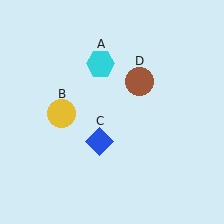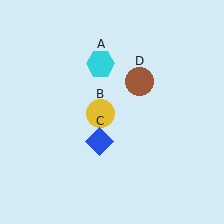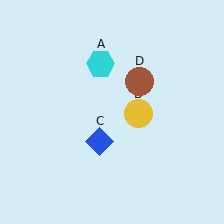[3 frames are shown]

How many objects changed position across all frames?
1 object changed position: yellow circle (object B).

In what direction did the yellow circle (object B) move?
The yellow circle (object B) moved right.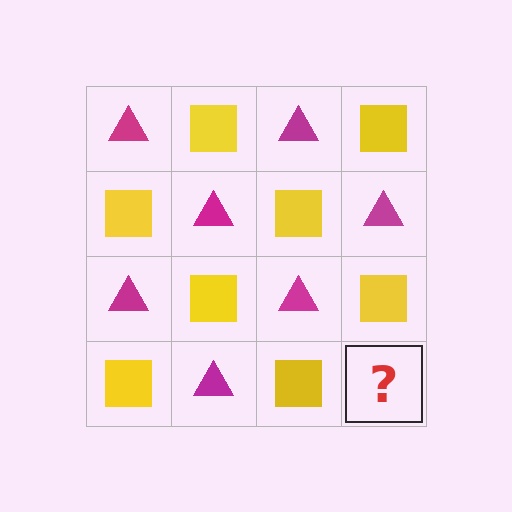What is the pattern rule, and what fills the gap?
The rule is that it alternates magenta triangle and yellow square in a checkerboard pattern. The gap should be filled with a magenta triangle.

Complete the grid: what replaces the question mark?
The question mark should be replaced with a magenta triangle.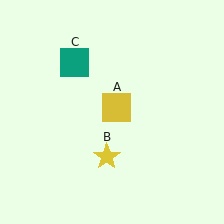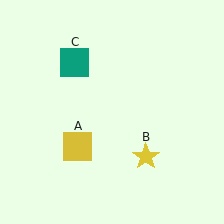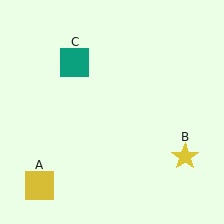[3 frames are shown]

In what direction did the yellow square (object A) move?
The yellow square (object A) moved down and to the left.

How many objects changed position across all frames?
2 objects changed position: yellow square (object A), yellow star (object B).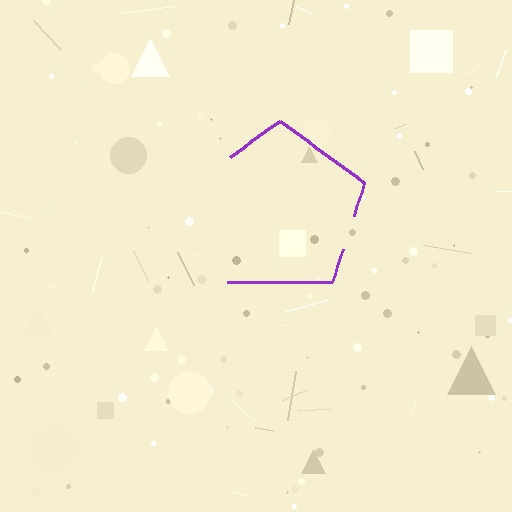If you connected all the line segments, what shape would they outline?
They would outline a pentagon.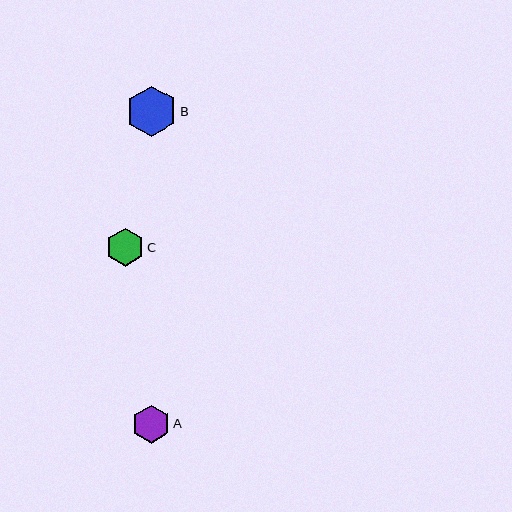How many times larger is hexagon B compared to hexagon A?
Hexagon B is approximately 1.3 times the size of hexagon A.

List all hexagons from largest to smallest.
From largest to smallest: B, C, A.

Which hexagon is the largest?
Hexagon B is the largest with a size of approximately 50 pixels.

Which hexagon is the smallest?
Hexagon A is the smallest with a size of approximately 38 pixels.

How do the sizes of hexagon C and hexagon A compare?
Hexagon C and hexagon A are approximately the same size.